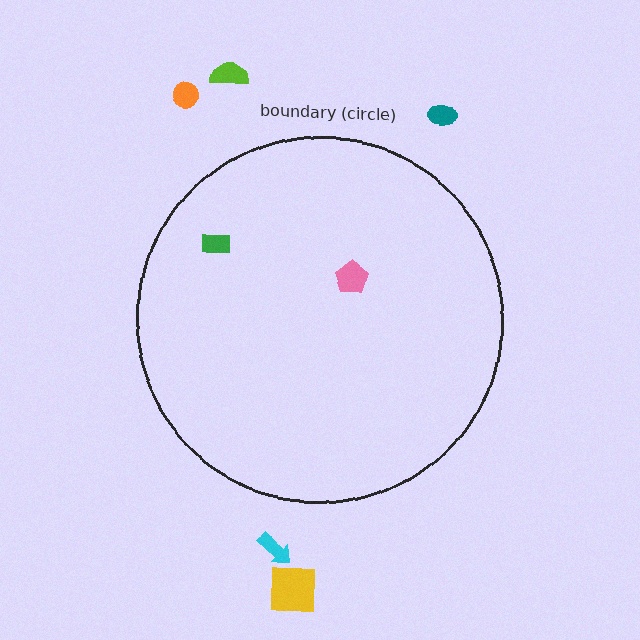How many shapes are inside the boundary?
2 inside, 5 outside.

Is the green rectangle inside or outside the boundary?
Inside.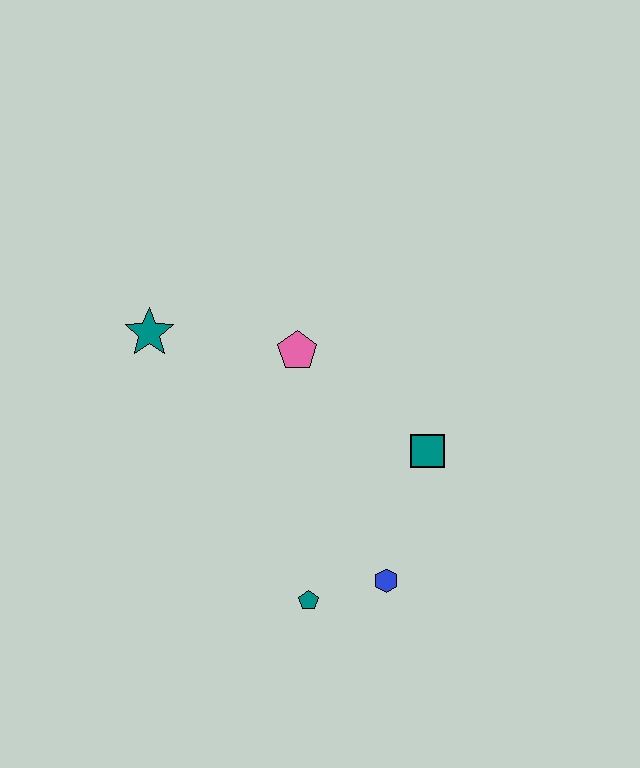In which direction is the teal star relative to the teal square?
The teal star is to the left of the teal square.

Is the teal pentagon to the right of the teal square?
No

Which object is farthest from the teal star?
The blue hexagon is farthest from the teal star.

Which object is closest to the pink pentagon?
The teal star is closest to the pink pentagon.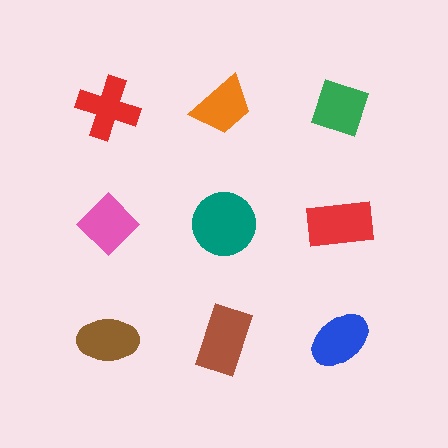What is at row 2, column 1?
A pink diamond.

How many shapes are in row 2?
3 shapes.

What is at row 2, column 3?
A red rectangle.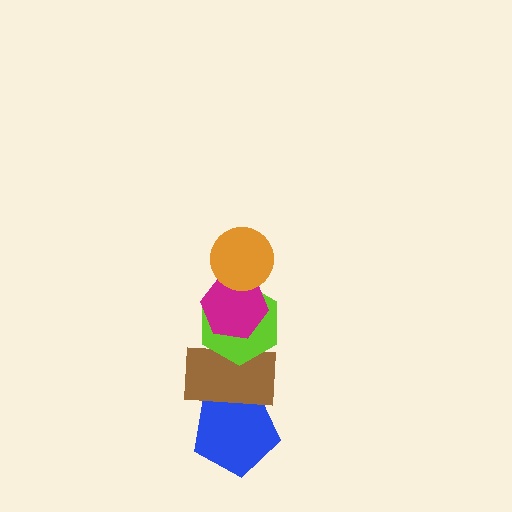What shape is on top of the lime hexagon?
The magenta hexagon is on top of the lime hexagon.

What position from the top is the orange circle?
The orange circle is 1st from the top.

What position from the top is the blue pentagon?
The blue pentagon is 5th from the top.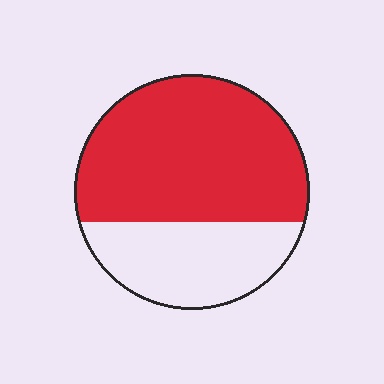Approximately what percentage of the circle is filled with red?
Approximately 65%.